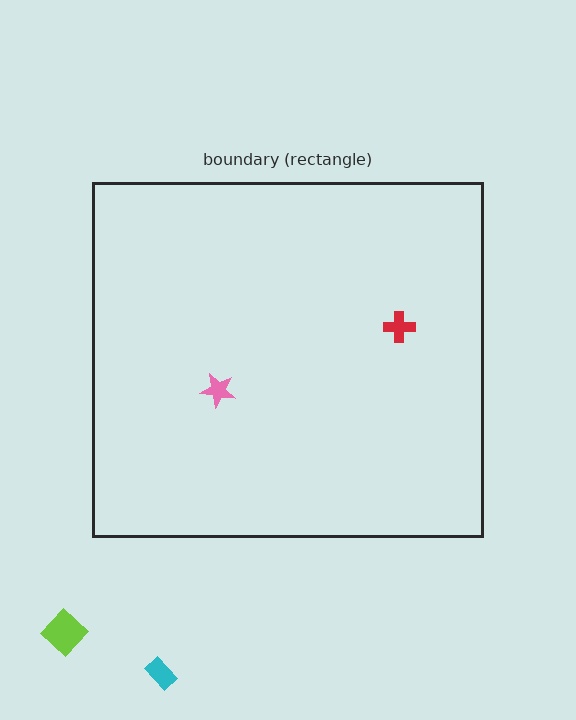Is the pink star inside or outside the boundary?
Inside.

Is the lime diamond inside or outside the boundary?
Outside.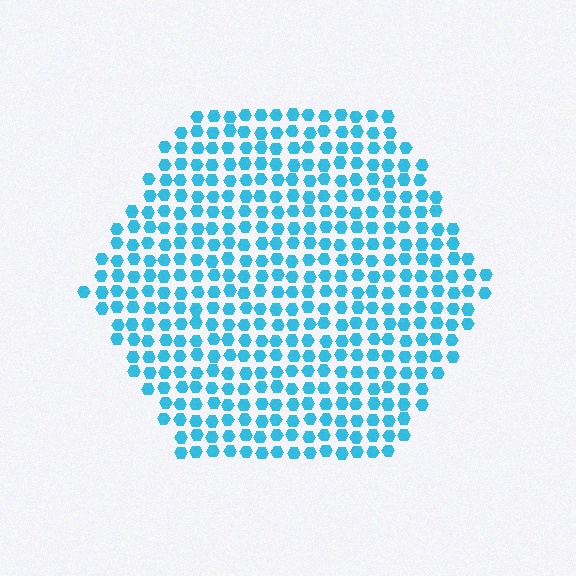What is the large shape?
The large shape is a hexagon.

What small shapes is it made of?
It is made of small hexagons.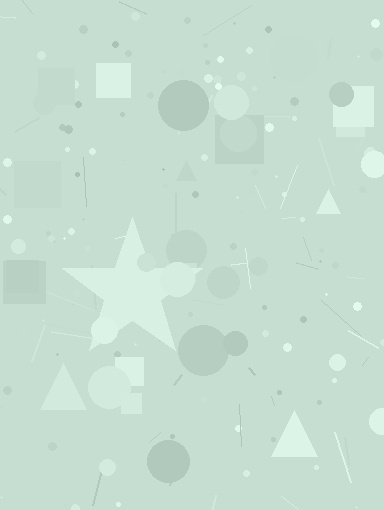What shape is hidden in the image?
A star is hidden in the image.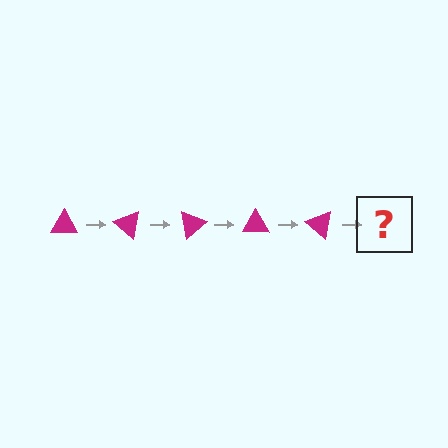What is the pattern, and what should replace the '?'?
The pattern is that the triangle rotates 40 degrees each step. The '?' should be a magenta triangle rotated 200 degrees.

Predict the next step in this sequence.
The next step is a magenta triangle rotated 200 degrees.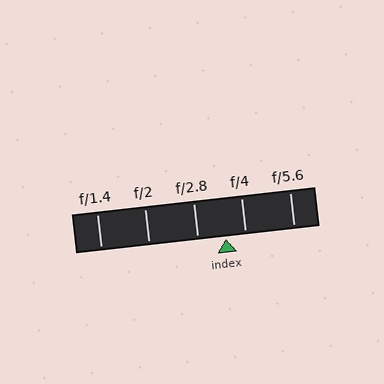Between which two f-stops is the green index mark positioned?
The index mark is between f/2.8 and f/4.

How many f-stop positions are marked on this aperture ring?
There are 5 f-stop positions marked.